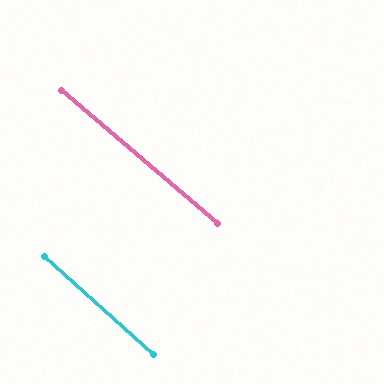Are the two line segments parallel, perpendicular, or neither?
Parallel — their directions differ by only 1.6°.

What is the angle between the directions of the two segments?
Approximately 2 degrees.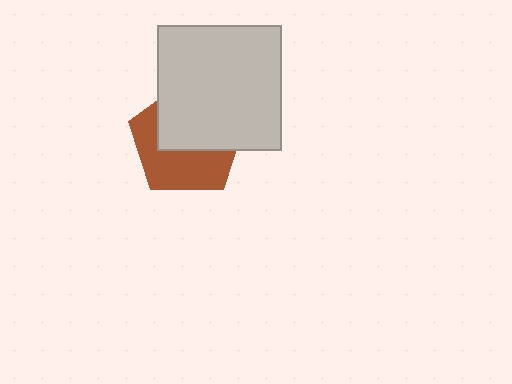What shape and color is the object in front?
The object in front is a light gray rectangle.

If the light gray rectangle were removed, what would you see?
You would see the complete brown pentagon.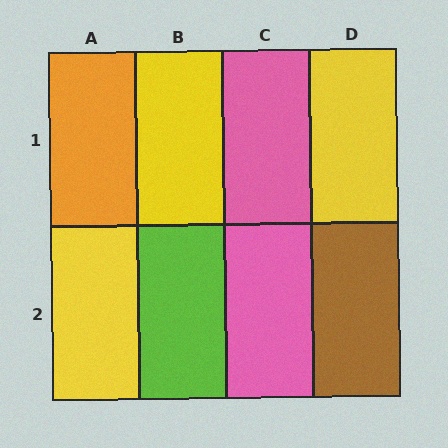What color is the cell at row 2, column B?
Lime.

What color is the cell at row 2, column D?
Brown.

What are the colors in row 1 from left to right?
Orange, yellow, pink, yellow.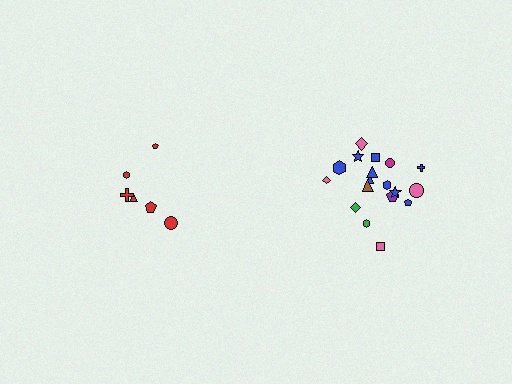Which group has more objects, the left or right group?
The right group.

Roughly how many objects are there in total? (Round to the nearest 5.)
Roughly 25 objects in total.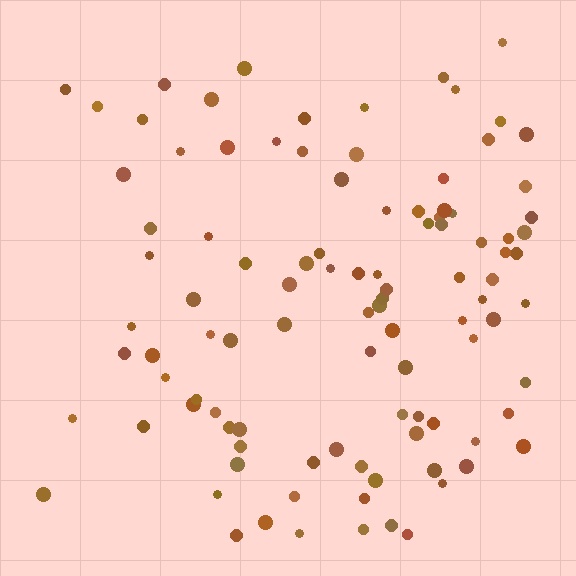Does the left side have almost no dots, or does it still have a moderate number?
Still a moderate number, just noticeably fewer than the right.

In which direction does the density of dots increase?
From left to right, with the right side densest.